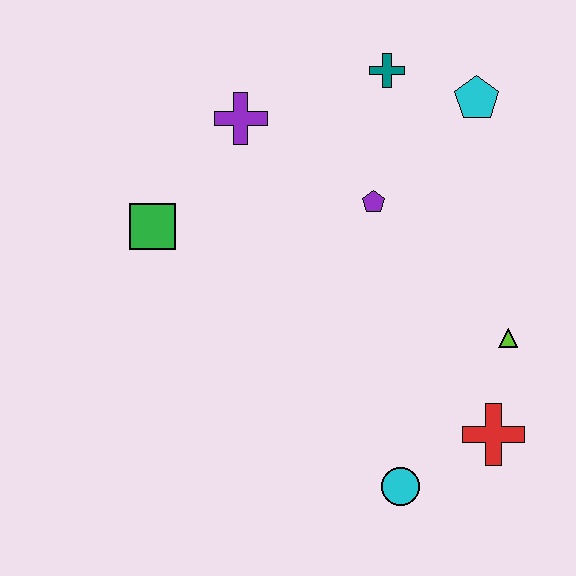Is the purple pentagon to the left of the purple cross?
No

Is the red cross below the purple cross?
Yes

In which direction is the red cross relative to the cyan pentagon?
The red cross is below the cyan pentagon.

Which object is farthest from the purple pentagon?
The cyan circle is farthest from the purple pentagon.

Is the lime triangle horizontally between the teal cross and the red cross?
No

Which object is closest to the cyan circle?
The red cross is closest to the cyan circle.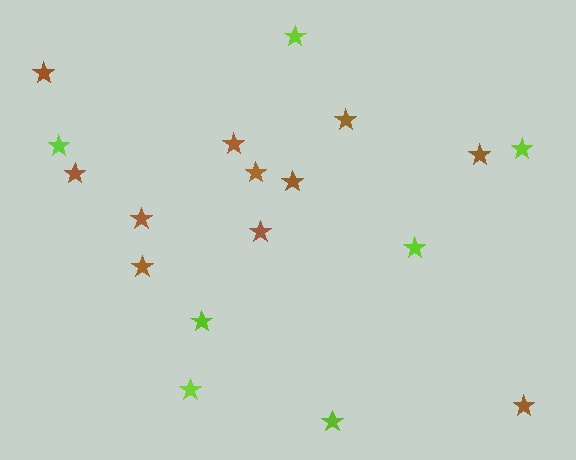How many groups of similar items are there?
There are 2 groups: one group of brown stars (11) and one group of lime stars (7).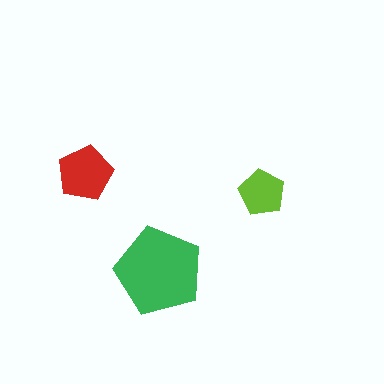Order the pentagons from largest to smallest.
the green one, the red one, the lime one.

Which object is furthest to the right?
The lime pentagon is rightmost.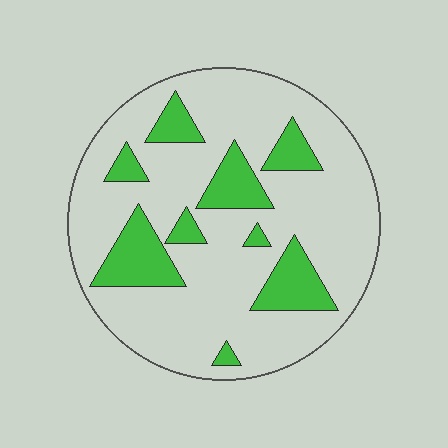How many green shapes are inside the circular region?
9.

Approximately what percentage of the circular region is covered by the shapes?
Approximately 20%.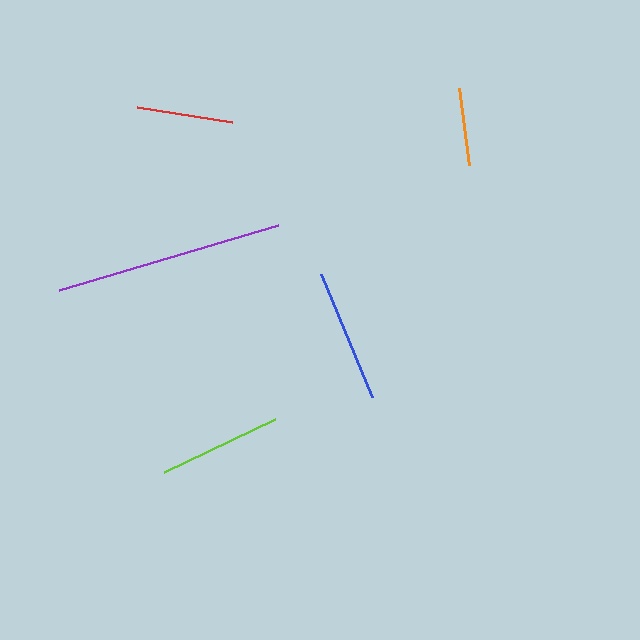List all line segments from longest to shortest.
From longest to shortest: purple, blue, lime, red, orange.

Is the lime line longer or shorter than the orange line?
The lime line is longer than the orange line.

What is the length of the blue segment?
The blue segment is approximately 133 pixels long.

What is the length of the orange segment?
The orange segment is approximately 77 pixels long.